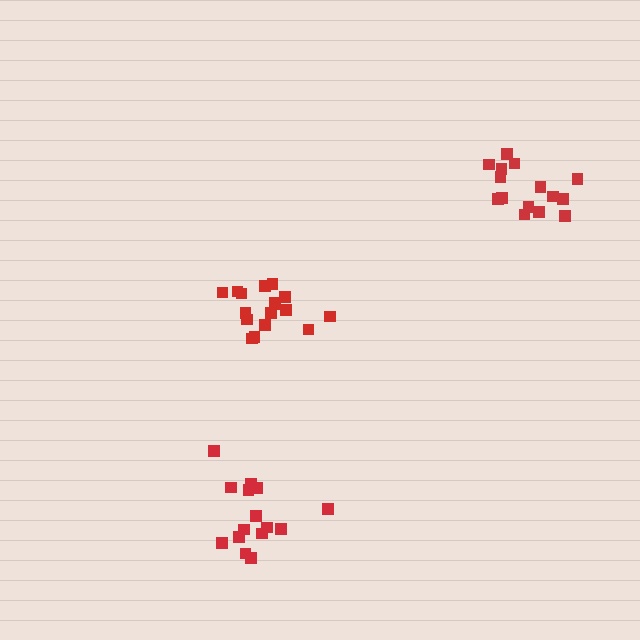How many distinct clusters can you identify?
There are 3 distinct clusters.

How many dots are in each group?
Group 1: 17 dots, Group 2: 15 dots, Group 3: 15 dots (47 total).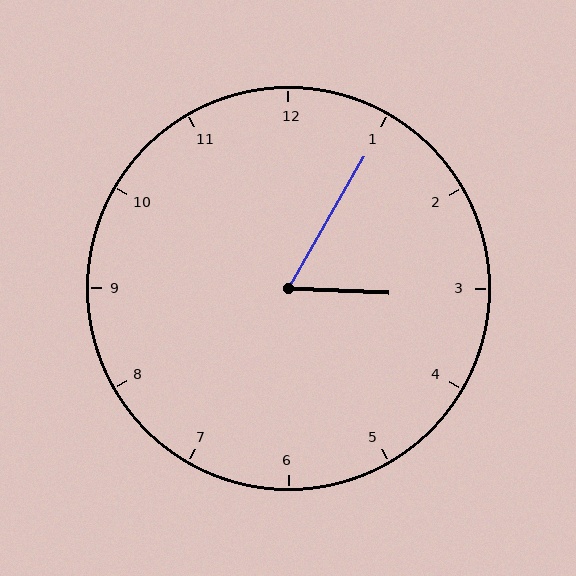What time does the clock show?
3:05.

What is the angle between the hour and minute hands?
Approximately 62 degrees.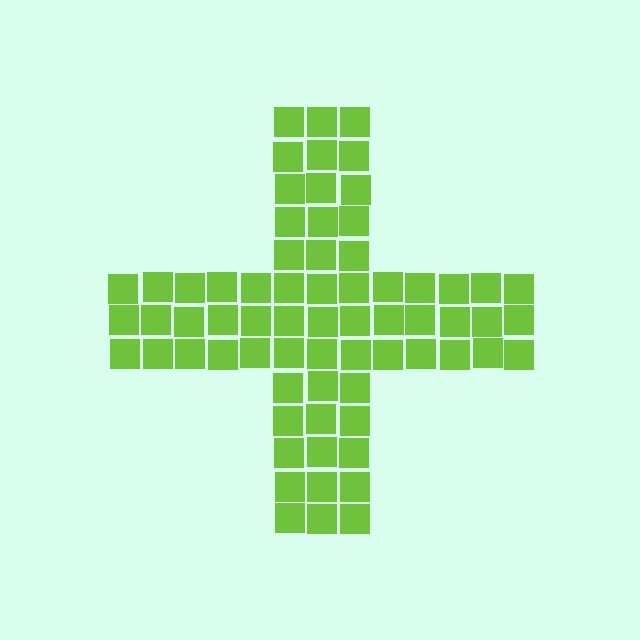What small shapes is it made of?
It is made of small squares.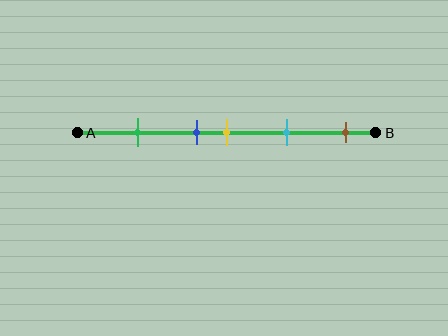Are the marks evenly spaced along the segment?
No, the marks are not evenly spaced.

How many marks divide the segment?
There are 5 marks dividing the segment.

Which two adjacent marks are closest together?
The blue and yellow marks are the closest adjacent pair.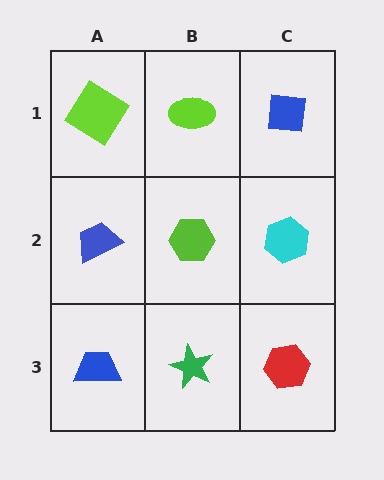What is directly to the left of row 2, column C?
A lime hexagon.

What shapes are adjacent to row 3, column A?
A blue trapezoid (row 2, column A), a green star (row 3, column B).